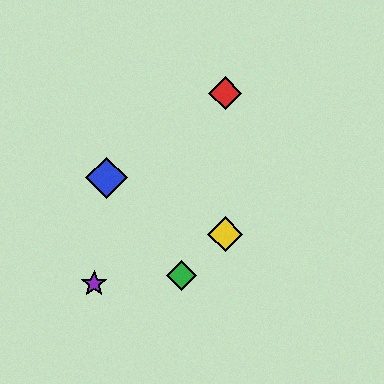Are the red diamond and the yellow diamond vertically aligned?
Yes, both are at x≈225.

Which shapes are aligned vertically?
The red diamond, the yellow diamond are aligned vertically.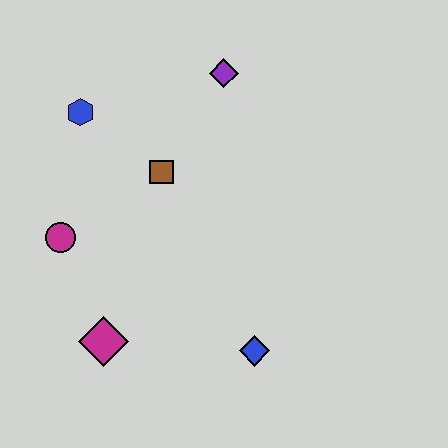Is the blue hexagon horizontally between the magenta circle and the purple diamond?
Yes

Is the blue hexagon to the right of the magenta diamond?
No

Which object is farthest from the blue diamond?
The blue hexagon is farthest from the blue diamond.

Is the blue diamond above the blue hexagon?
No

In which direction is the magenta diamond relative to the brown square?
The magenta diamond is below the brown square.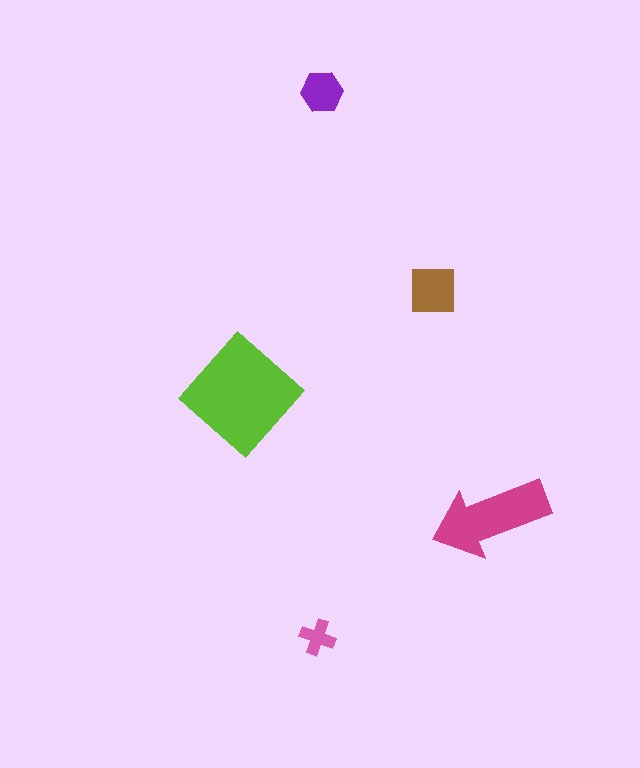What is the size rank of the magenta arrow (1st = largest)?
2nd.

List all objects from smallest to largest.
The pink cross, the purple hexagon, the brown square, the magenta arrow, the lime diamond.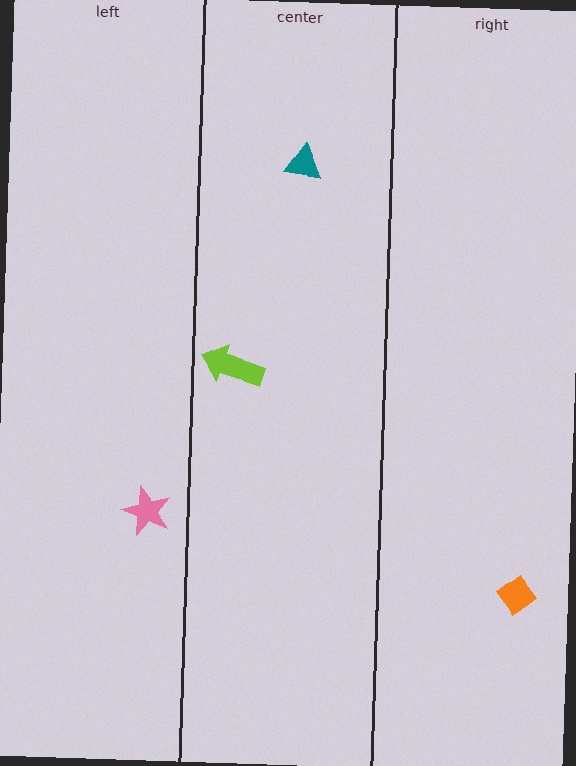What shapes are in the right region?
The orange diamond.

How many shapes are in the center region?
2.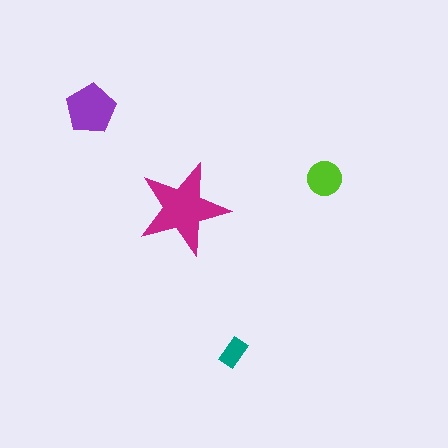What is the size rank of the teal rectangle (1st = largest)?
4th.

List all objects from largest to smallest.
The magenta star, the purple pentagon, the lime circle, the teal rectangle.